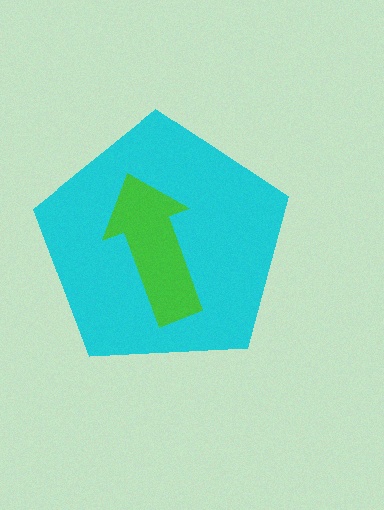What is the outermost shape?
The cyan pentagon.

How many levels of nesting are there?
2.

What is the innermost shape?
The green arrow.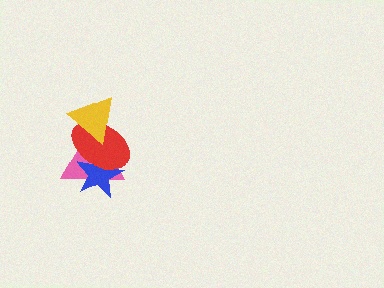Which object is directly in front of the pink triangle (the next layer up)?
The blue star is directly in front of the pink triangle.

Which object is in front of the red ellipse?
The yellow triangle is in front of the red ellipse.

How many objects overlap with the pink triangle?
3 objects overlap with the pink triangle.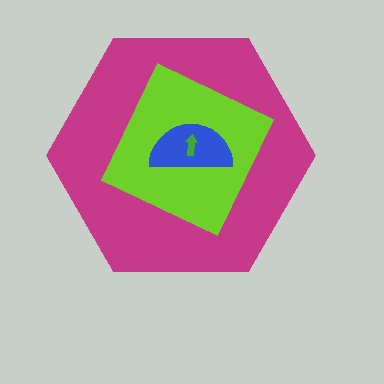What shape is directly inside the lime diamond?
The blue semicircle.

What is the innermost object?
The green arrow.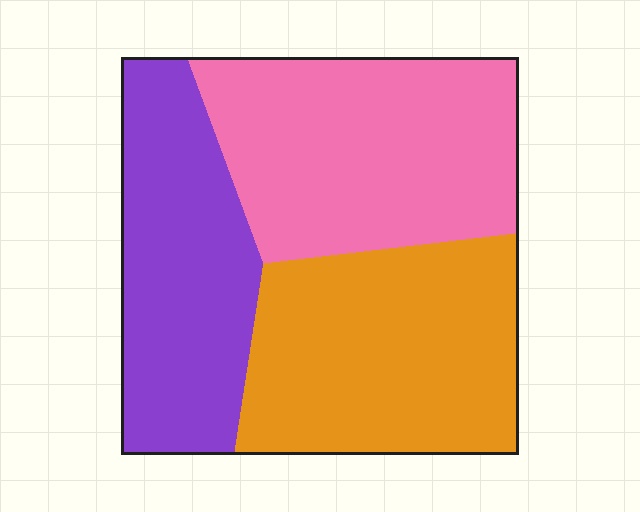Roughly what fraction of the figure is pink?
Pink takes up about three eighths (3/8) of the figure.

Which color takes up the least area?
Purple, at roughly 30%.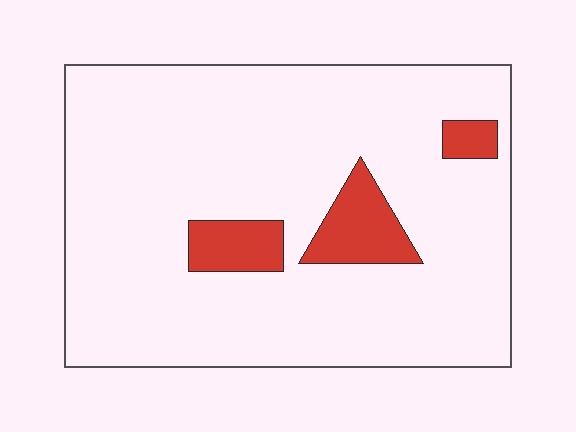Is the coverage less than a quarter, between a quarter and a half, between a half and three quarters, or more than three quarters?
Less than a quarter.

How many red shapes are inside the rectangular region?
3.